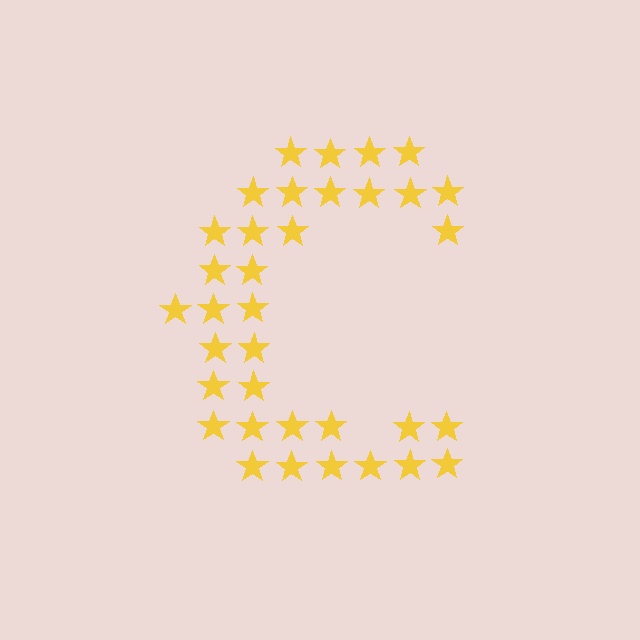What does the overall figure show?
The overall figure shows the letter C.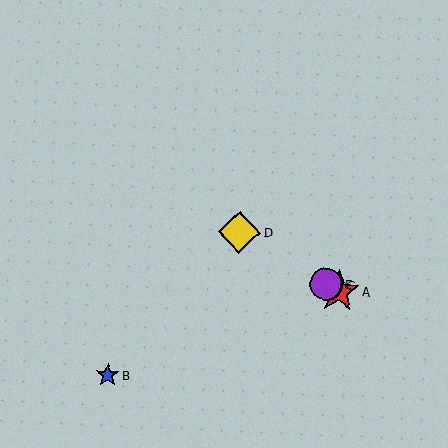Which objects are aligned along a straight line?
Objects A, C, D, E are aligned along a straight line.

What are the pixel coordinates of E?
Object E is at (326, 284).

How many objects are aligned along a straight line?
4 objects (A, C, D, E) are aligned along a straight line.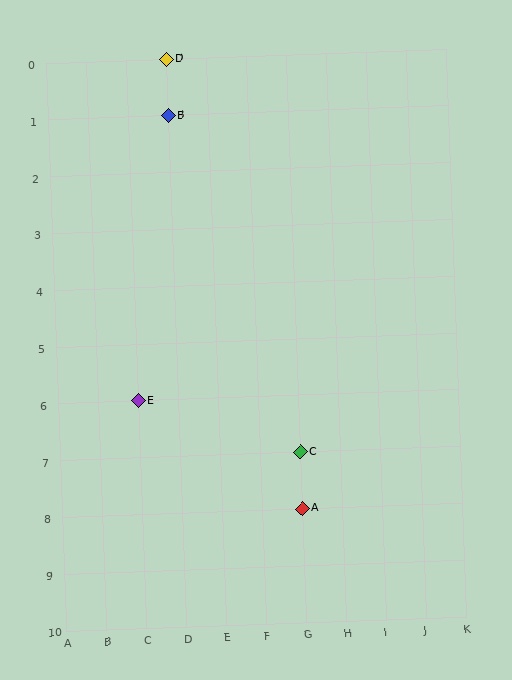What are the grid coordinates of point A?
Point A is at grid coordinates (G, 8).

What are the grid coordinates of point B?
Point B is at grid coordinates (D, 1).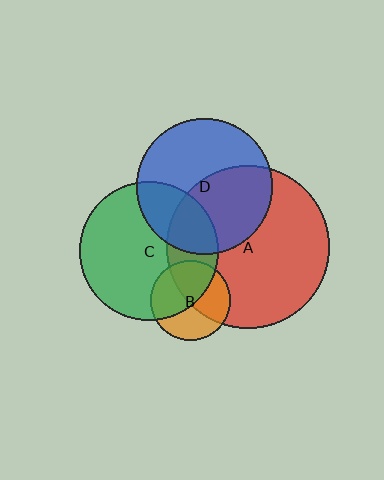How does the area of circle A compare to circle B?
Approximately 4.2 times.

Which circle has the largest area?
Circle A (red).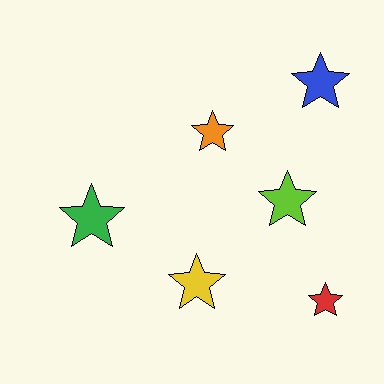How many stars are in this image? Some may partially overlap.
There are 6 stars.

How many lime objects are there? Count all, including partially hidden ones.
There is 1 lime object.